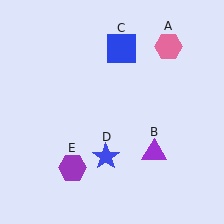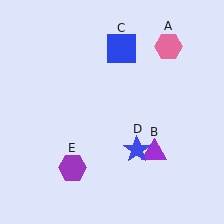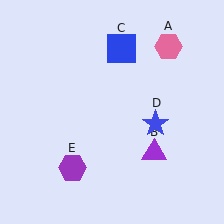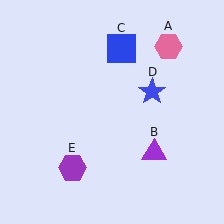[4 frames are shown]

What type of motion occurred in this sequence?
The blue star (object D) rotated counterclockwise around the center of the scene.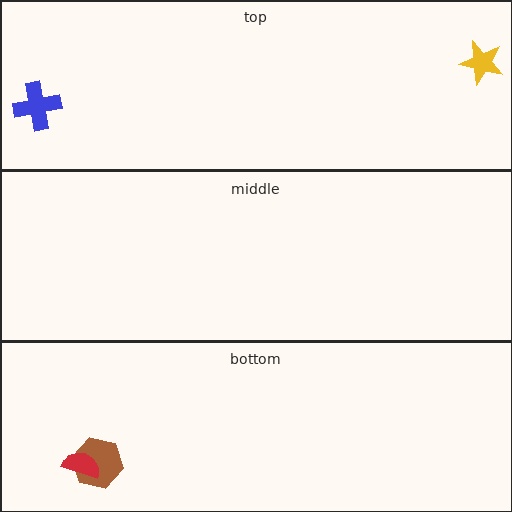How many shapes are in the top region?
2.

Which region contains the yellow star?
The top region.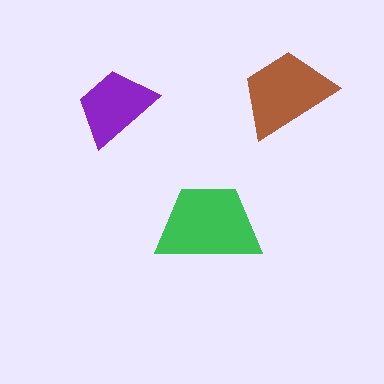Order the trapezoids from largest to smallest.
the green one, the brown one, the purple one.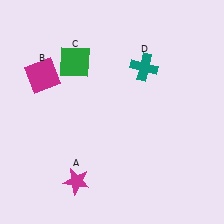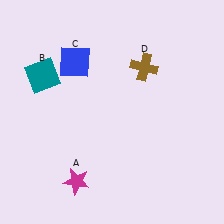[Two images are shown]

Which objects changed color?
B changed from magenta to teal. C changed from green to blue. D changed from teal to brown.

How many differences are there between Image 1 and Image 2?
There are 3 differences between the two images.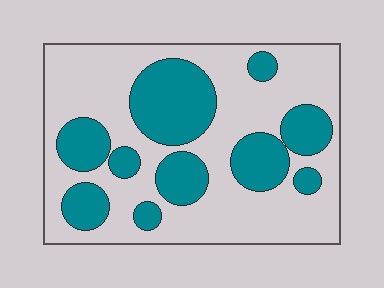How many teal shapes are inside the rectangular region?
10.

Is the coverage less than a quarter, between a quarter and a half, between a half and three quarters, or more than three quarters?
Between a quarter and a half.